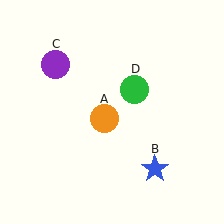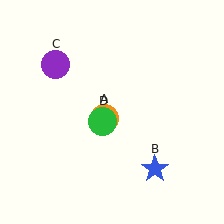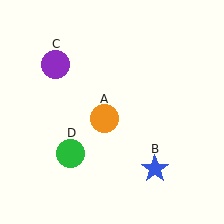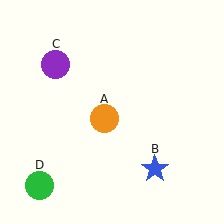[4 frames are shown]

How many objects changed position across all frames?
1 object changed position: green circle (object D).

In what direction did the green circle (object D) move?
The green circle (object D) moved down and to the left.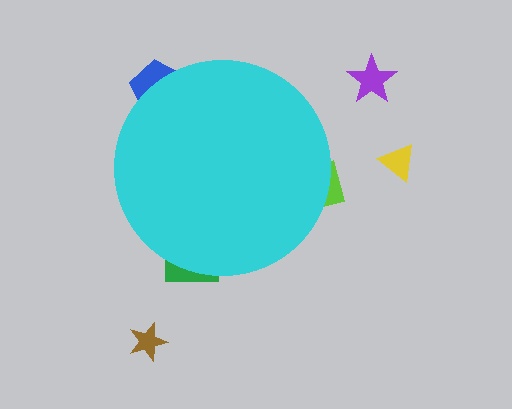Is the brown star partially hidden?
No, the brown star is fully visible.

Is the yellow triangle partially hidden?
No, the yellow triangle is fully visible.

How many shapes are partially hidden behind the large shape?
3 shapes are partially hidden.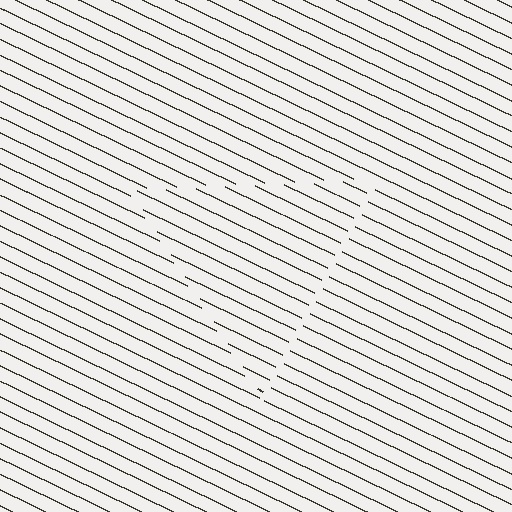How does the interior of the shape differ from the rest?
The interior of the shape contains the same grating, shifted by half a period — the contour is defined by the phase discontinuity where line-ends from the inner and outer gratings abut.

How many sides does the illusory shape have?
3 sides — the line-ends trace a triangle.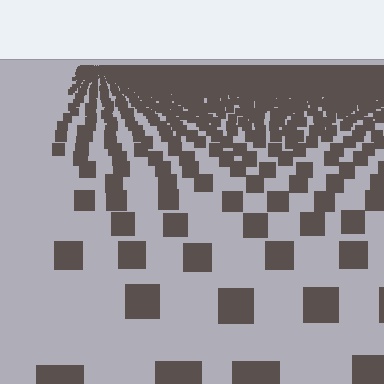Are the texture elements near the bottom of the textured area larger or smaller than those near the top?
Larger. Near the bottom, elements are closer to the viewer and appear at a bigger on-screen size.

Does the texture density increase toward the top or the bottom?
Density increases toward the top.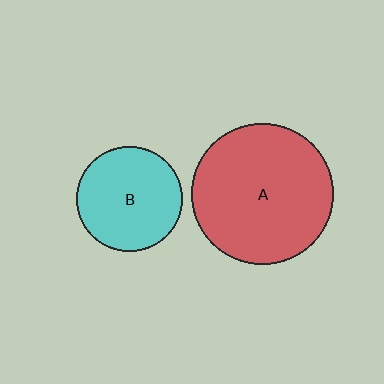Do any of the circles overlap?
No, none of the circles overlap.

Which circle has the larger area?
Circle A (red).